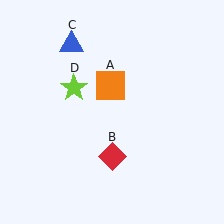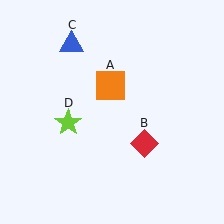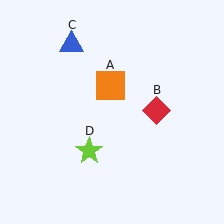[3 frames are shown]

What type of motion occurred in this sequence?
The red diamond (object B), lime star (object D) rotated counterclockwise around the center of the scene.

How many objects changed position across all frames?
2 objects changed position: red diamond (object B), lime star (object D).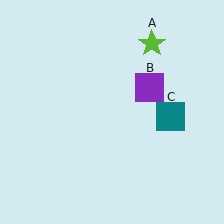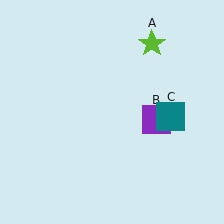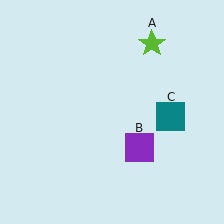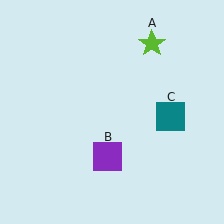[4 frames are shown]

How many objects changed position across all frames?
1 object changed position: purple square (object B).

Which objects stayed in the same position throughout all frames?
Lime star (object A) and teal square (object C) remained stationary.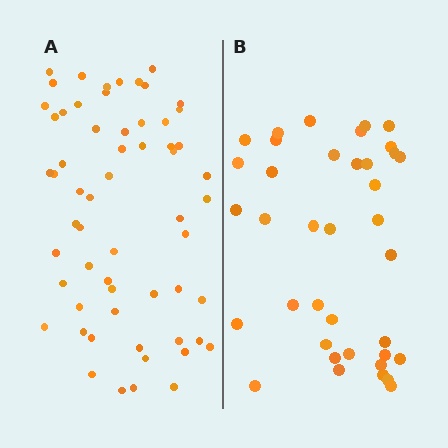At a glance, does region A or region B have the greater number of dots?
Region A (the left region) has more dots.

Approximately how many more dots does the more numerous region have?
Region A has approximately 20 more dots than region B.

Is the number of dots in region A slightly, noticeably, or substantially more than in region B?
Region A has substantially more. The ratio is roughly 1.6 to 1.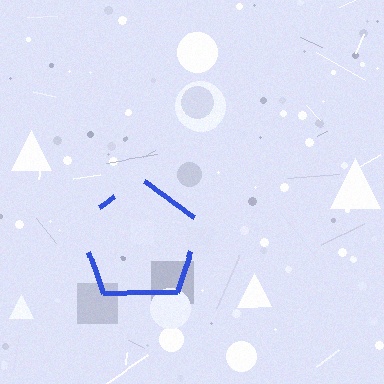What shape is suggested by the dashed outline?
The dashed outline suggests a pentagon.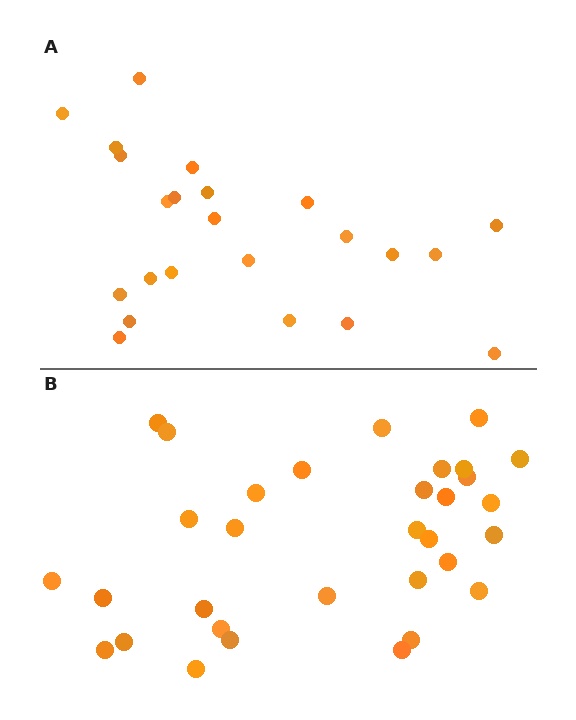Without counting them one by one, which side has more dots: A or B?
Region B (the bottom region) has more dots.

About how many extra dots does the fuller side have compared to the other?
Region B has roughly 8 or so more dots than region A.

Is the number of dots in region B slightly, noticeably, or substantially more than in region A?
Region B has noticeably more, but not dramatically so. The ratio is roughly 1.4 to 1.